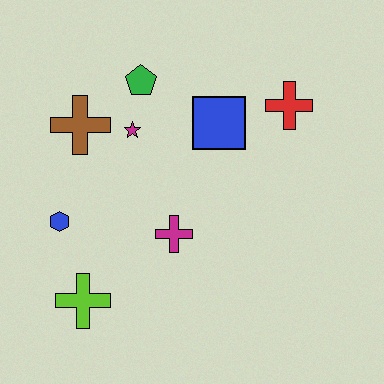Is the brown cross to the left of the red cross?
Yes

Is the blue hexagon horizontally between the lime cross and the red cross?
No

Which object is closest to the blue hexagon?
The lime cross is closest to the blue hexagon.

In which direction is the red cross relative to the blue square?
The red cross is to the right of the blue square.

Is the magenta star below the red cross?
Yes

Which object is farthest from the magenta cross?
The red cross is farthest from the magenta cross.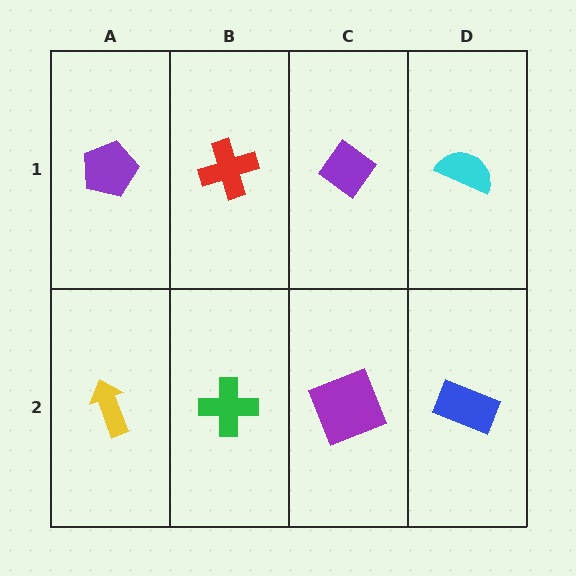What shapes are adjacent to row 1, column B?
A green cross (row 2, column B), a purple pentagon (row 1, column A), a purple diamond (row 1, column C).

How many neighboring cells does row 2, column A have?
2.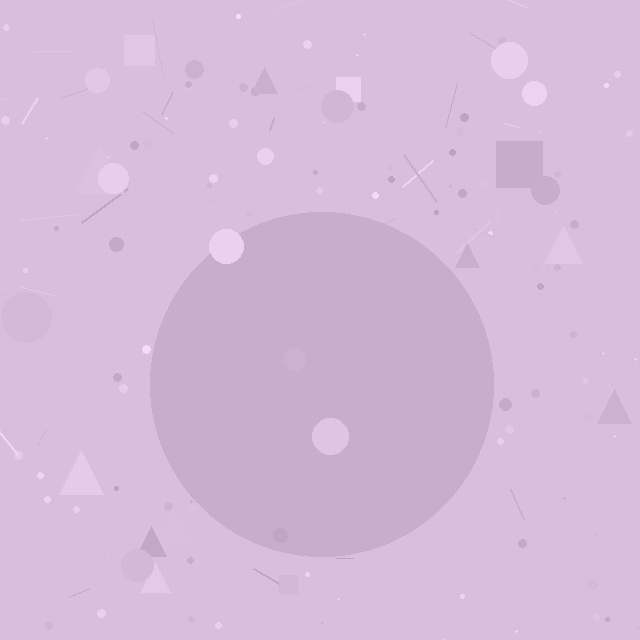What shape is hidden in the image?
A circle is hidden in the image.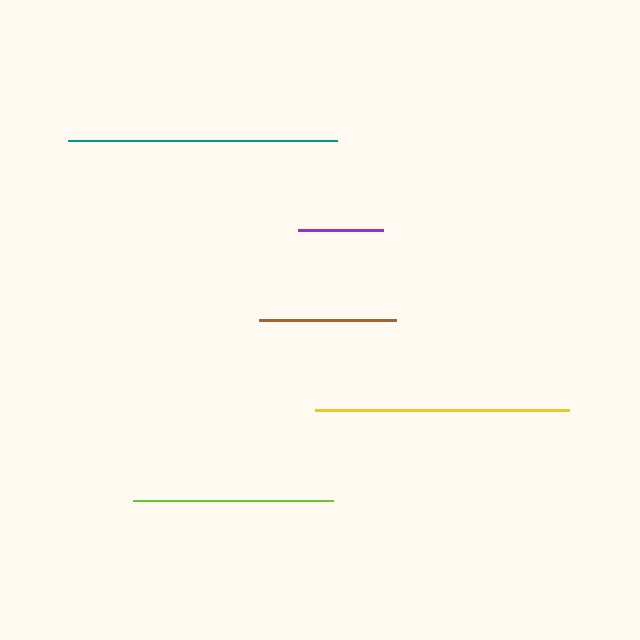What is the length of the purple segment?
The purple segment is approximately 85 pixels long.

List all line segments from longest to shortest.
From longest to shortest: teal, yellow, lime, brown, purple.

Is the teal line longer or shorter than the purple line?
The teal line is longer than the purple line.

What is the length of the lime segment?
The lime segment is approximately 199 pixels long.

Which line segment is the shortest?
The purple line is the shortest at approximately 85 pixels.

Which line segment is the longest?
The teal line is the longest at approximately 270 pixels.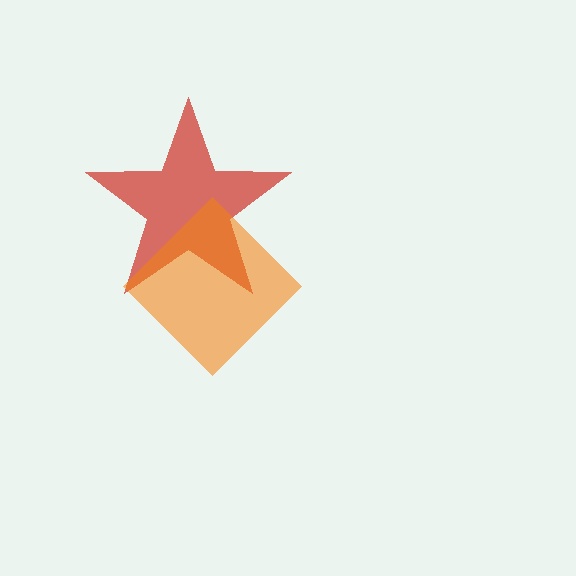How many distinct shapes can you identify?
There are 2 distinct shapes: a red star, an orange diamond.